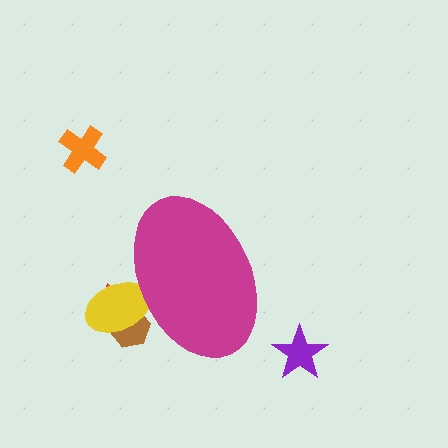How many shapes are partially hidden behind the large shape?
3 shapes are partially hidden.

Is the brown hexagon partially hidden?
Yes, the brown hexagon is partially hidden behind the magenta ellipse.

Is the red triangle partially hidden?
Yes, the red triangle is partially hidden behind the magenta ellipse.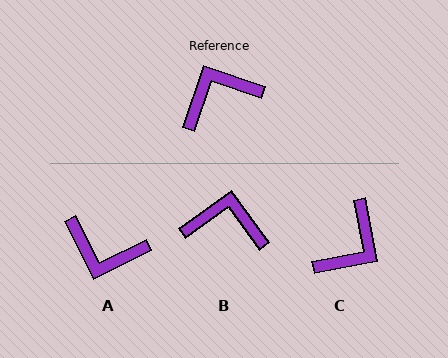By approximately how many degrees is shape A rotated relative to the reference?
Approximately 136 degrees counter-clockwise.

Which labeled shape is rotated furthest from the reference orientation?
C, about 150 degrees away.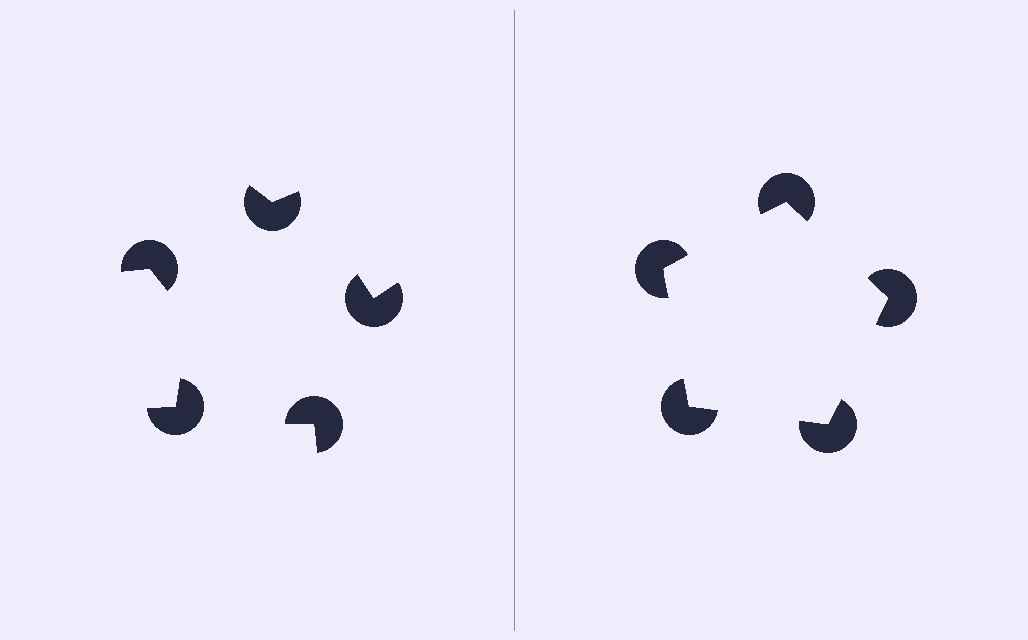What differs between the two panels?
The pac-man discs are positioned identically on both sides; only the wedge orientations differ. On the right they align to a pentagon; on the left they are misaligned.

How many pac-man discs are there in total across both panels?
10 — 5 on each side.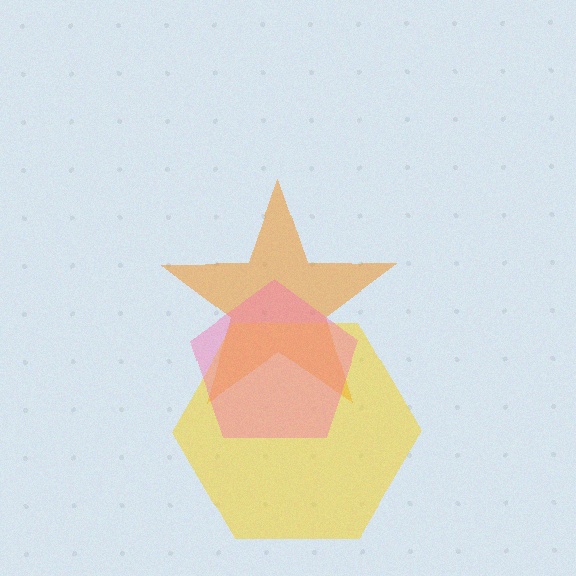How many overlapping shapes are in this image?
There are 3 overlapping shapes in the image.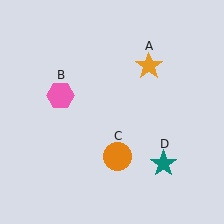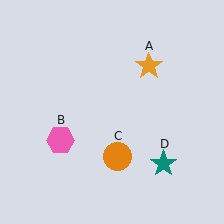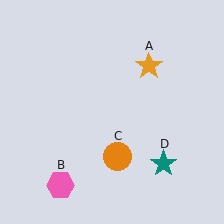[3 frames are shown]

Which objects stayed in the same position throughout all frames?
Orange star (object A) and orange circle (object C) and teal star (object D) remained stationary.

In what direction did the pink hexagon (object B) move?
The pink hexagon (object B) moved down.